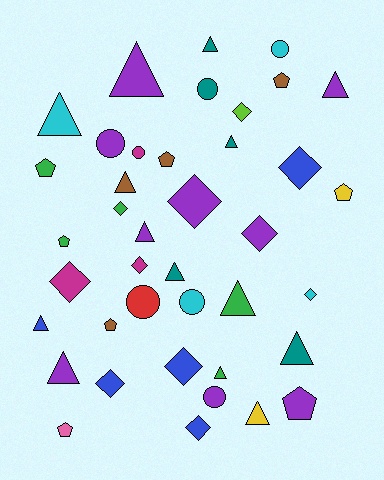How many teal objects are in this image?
There are 5 teal objects.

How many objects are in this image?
There are 40 objects.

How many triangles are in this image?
There are 14 triangles.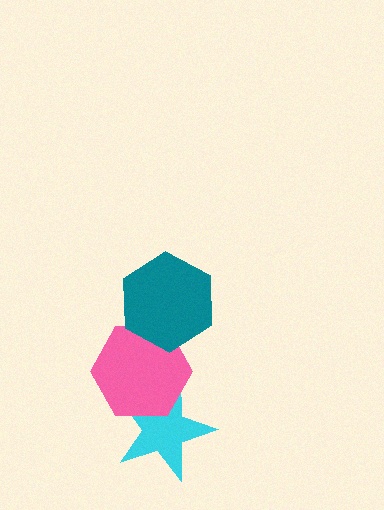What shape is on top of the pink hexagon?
The teal hexagon is on top of the pink hexagon.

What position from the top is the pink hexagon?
The pink hexagon is 2nd from the top.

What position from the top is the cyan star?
The cyan star is 3rd from the top.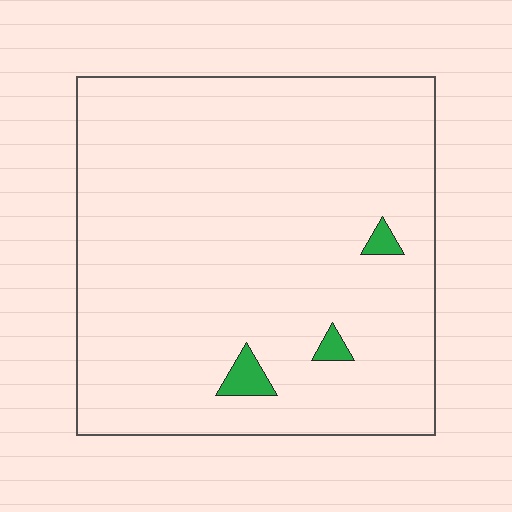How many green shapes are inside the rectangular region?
3.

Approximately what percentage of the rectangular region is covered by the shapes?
Approximately 5%.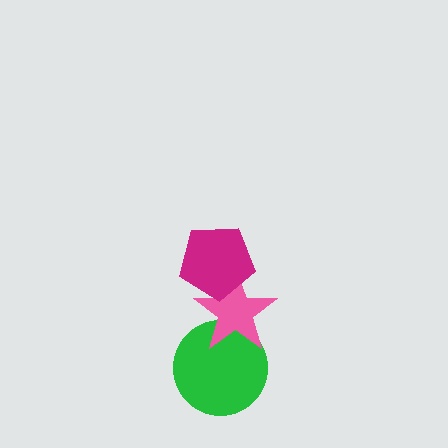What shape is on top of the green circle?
The pink star is on top of the green circle.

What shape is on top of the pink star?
The magenta pentagon is on top of the pink star.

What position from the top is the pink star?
The pink star is 2nd from the top.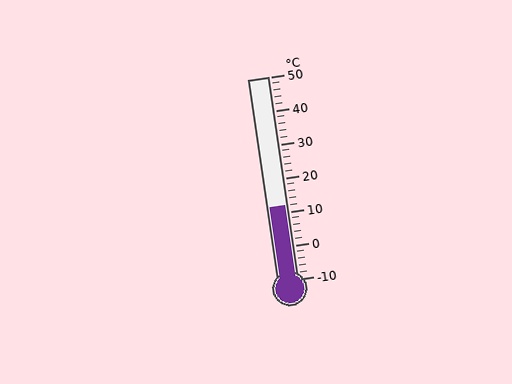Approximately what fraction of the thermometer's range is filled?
The thermometer is filled to approximately 35% of its range.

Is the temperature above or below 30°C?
The temperature is below 30°C.